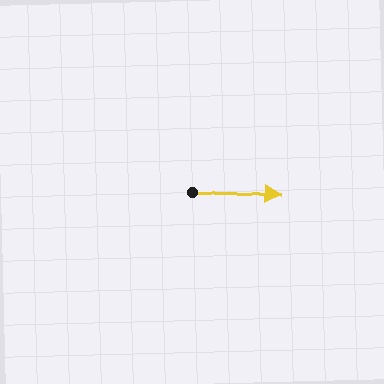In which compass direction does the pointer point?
East.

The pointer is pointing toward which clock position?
Roughly 3 o'clock.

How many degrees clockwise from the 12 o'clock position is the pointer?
Approximately 93 degrees.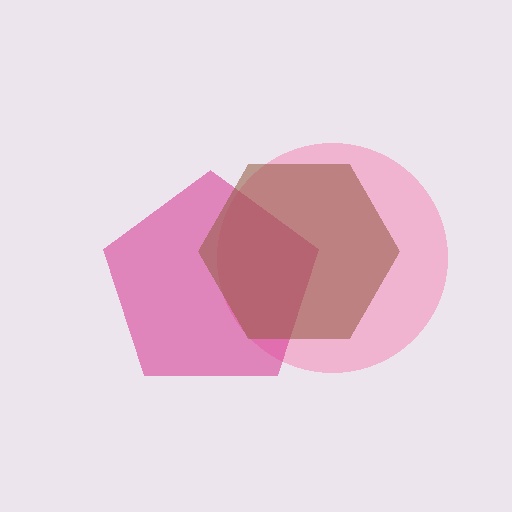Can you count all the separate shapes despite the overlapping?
Yes, there are 3 separate shapes.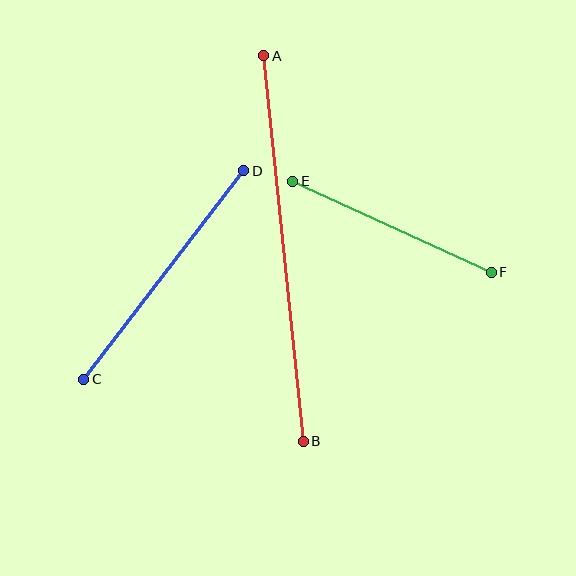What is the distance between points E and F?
The distance is approximately 218 pixels.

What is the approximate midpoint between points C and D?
The midpoint is at approximately (164, 275) pixels.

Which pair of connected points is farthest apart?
Points A and B are farthest apart.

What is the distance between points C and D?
The distance is approximately 263 pixels.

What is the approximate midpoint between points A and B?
The midpoint is at approximately (283, 249) pixels.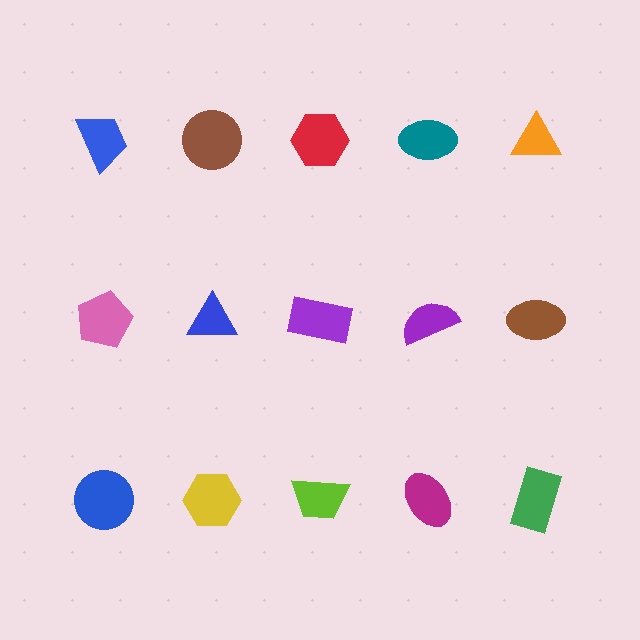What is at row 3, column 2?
A yellow hexagon.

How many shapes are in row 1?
5 shapes.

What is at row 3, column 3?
A lime trapezoid.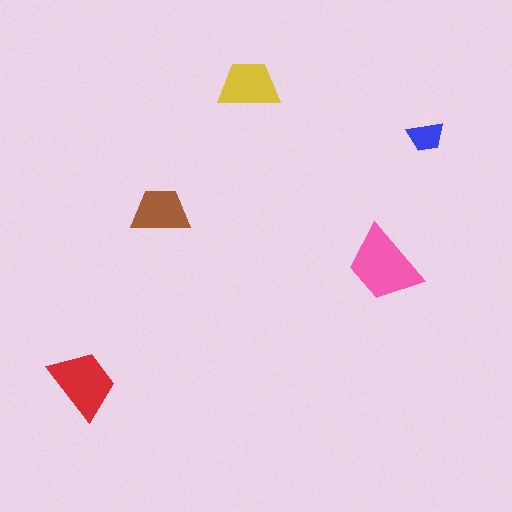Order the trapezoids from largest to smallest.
the pink one, the red one, the yellow one, the brown one, the blue one.